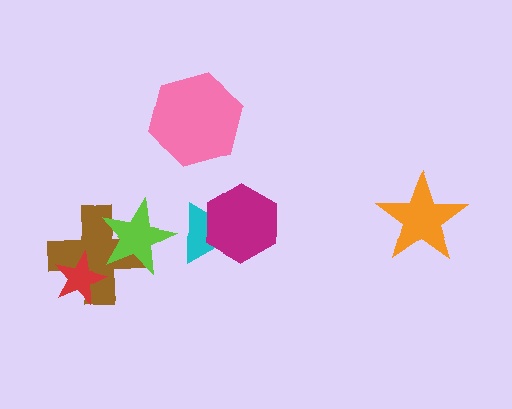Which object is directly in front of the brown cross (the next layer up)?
The lime star is directly in front of the brown cross.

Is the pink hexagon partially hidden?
No, no other shape covers it.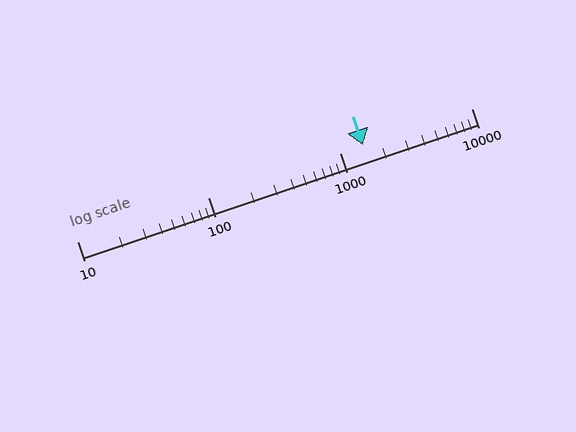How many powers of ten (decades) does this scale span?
The scale spans 3 decades, from 10 to 10000.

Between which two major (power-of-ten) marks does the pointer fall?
The pointer is between 1000 and 10000.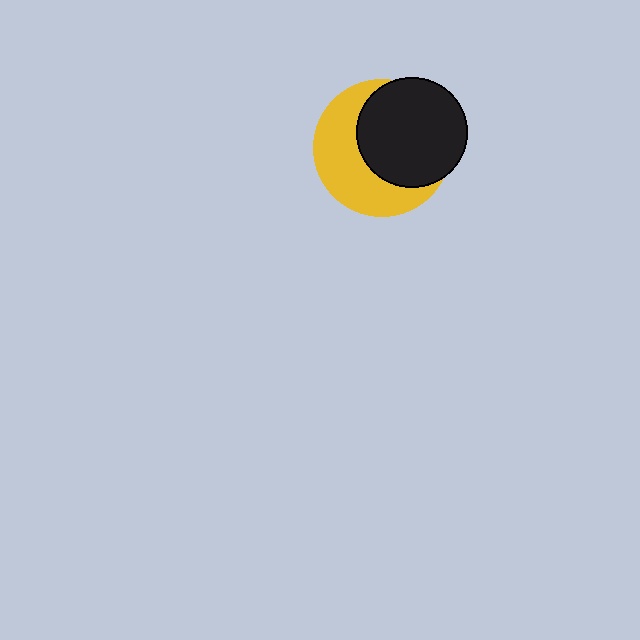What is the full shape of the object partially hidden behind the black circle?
The partially hidden object is a yellow circle.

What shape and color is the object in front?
The object in front is a black circle.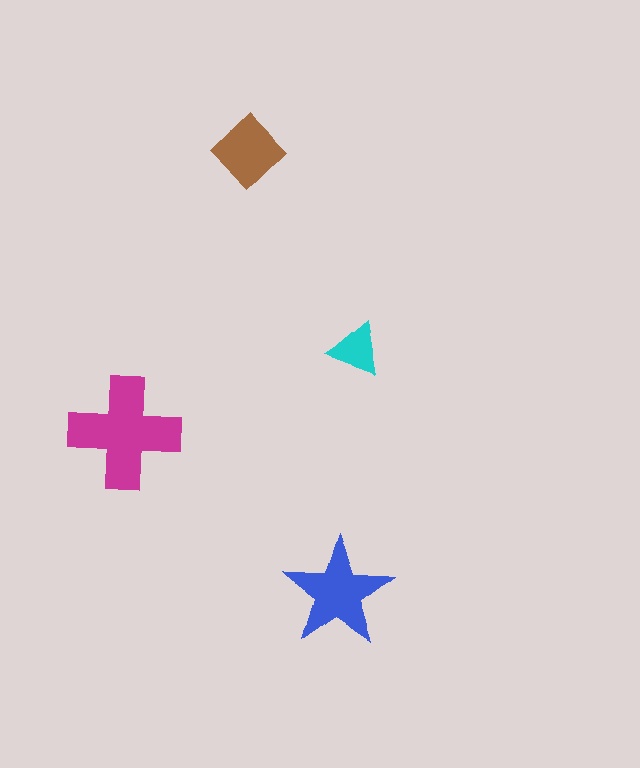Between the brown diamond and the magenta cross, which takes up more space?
The magenta cross.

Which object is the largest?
The magenta cross.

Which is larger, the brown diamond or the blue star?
The blue star.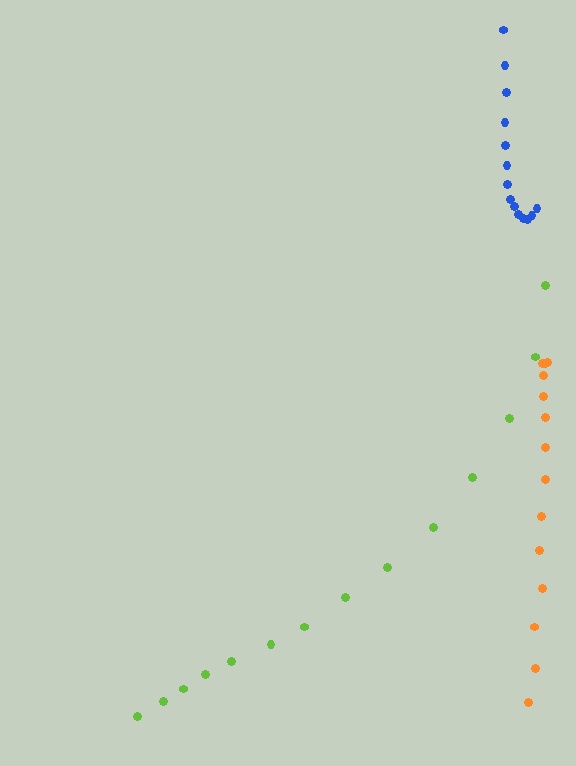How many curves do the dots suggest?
There are 3 distinct paths.